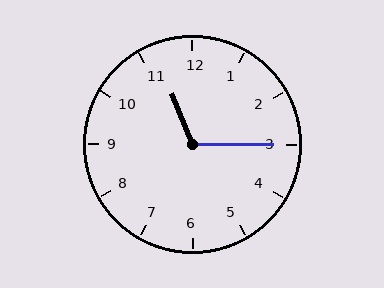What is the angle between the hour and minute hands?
Approximately 112 degrees.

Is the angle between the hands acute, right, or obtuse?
It is obtuse.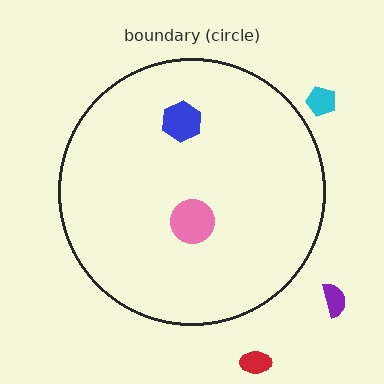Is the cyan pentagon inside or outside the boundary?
Outside.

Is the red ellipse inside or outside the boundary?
Outside.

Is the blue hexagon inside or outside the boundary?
Inside.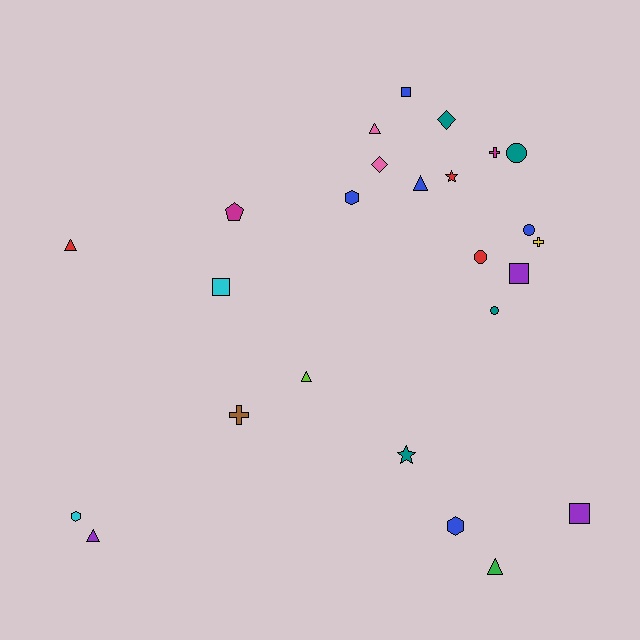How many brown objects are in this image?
There is 1 brown object.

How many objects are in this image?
There are 25 objects.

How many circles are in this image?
There are 4 circles.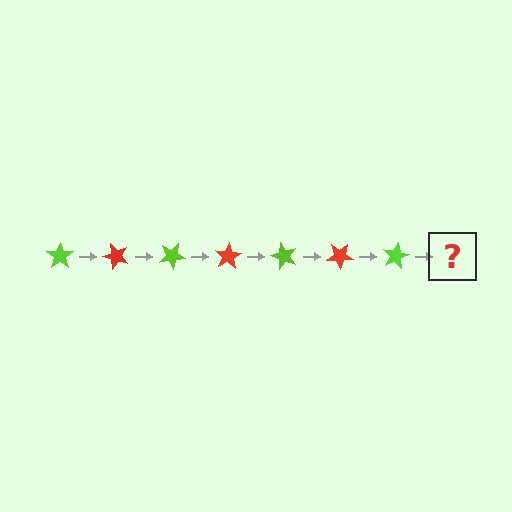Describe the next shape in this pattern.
It should be a red star, rotated 350 degrees from the start.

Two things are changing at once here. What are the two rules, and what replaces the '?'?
The two rules are that it rotates 50 degrees each step and the color cycles through lime and red. The '?' should be a red star, rotated 350 degrees from the start.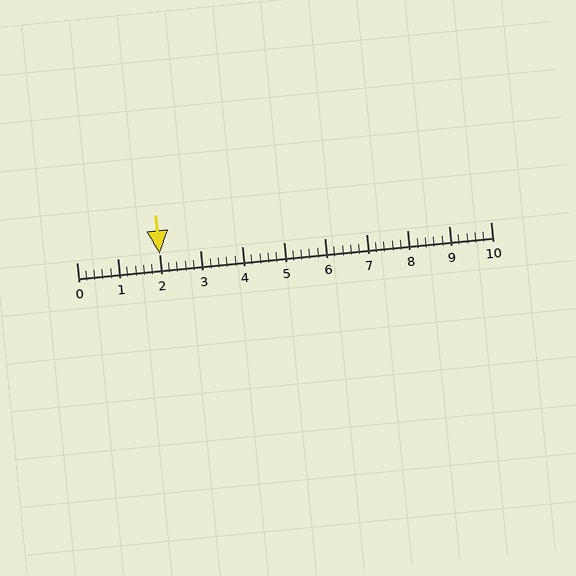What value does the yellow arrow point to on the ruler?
The yellow arrow points to approximately 2.0.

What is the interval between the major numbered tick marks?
The major tick marks are spaced 1 units apart.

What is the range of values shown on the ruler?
The ruler shows values from 0 to 10.